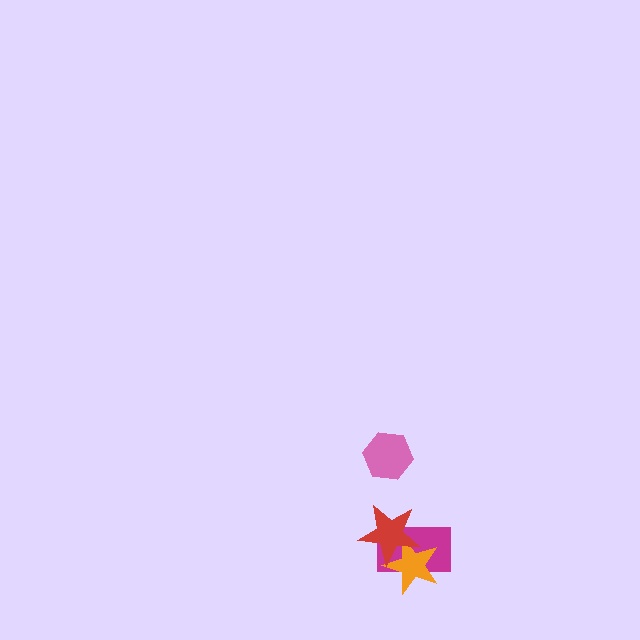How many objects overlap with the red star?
2 objects overlap with the red star.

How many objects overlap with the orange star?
2 objects overlap with the orange star.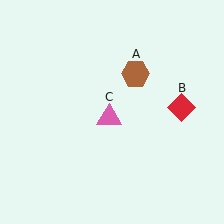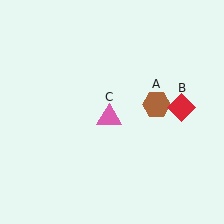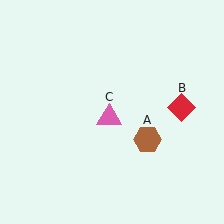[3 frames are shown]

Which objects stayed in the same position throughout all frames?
Red diamond (object B) and pink triangle (object C) remained stationary.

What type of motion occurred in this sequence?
The brown hexagon (object A) rotated clockwise around the center of the scene.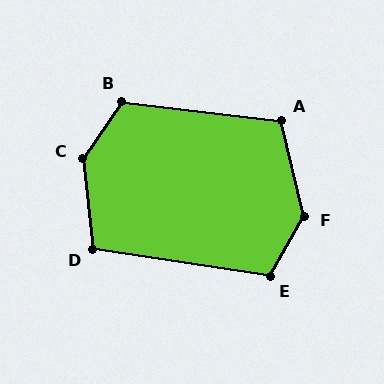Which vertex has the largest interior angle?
C, at approximately 139 degrees.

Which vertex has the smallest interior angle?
D, at approximately 105 degrees.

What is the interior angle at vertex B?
Approximately 118 degrees (obtuse).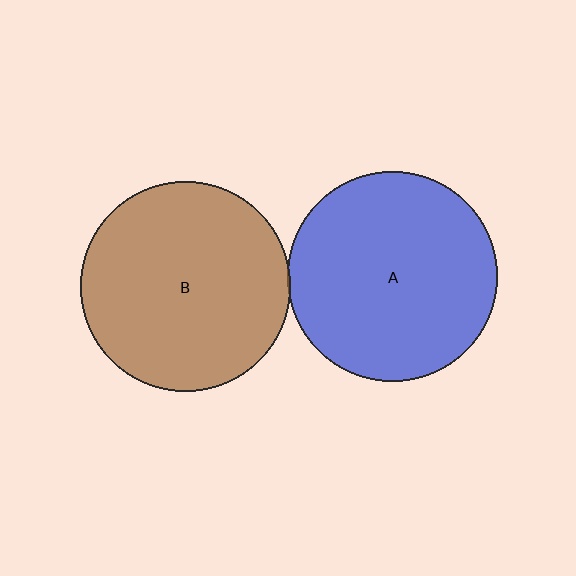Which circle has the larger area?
Circle B (brown).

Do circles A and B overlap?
Yes.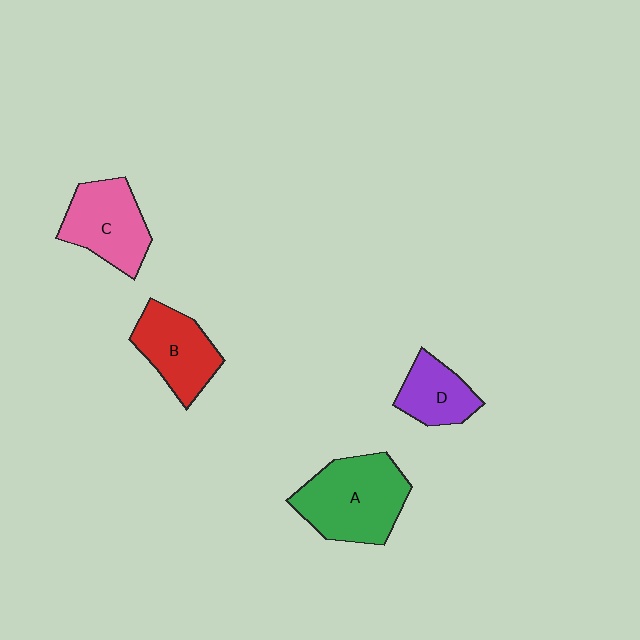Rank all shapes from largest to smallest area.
From largest to smallest: A (green), C (pink), B (red), D (purple).